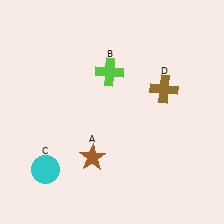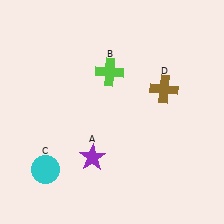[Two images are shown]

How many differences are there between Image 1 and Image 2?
There is 1 difference between the two images.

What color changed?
The star (A) changed from brown in Image 1 to purple in Image 2.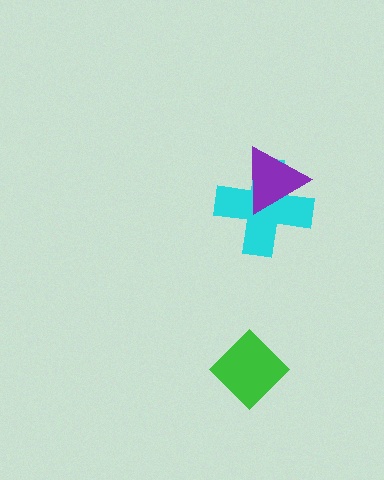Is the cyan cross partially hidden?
Yes, it is partially covered by another shape.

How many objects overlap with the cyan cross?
1 object overlaps with the cyan cross.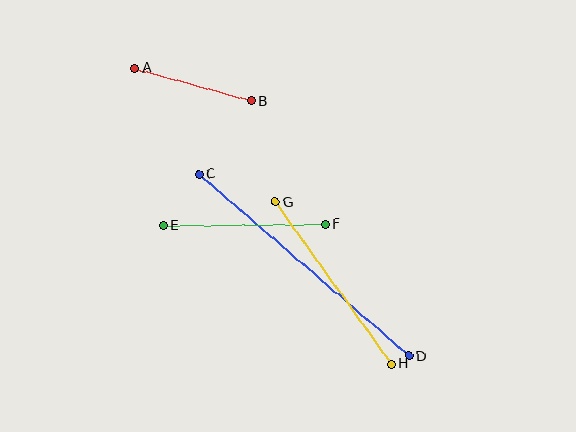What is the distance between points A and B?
The distance is approximately 121 pixels.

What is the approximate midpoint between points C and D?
The midpoint is at approximately (304, 265) pixels.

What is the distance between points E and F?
The distance is approximately 162 pixels.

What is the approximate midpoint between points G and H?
The midpoint is at approximately (333, 283) pixels.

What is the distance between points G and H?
The distance is approximately 199 pixels.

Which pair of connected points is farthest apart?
Points C and D are farthest apart.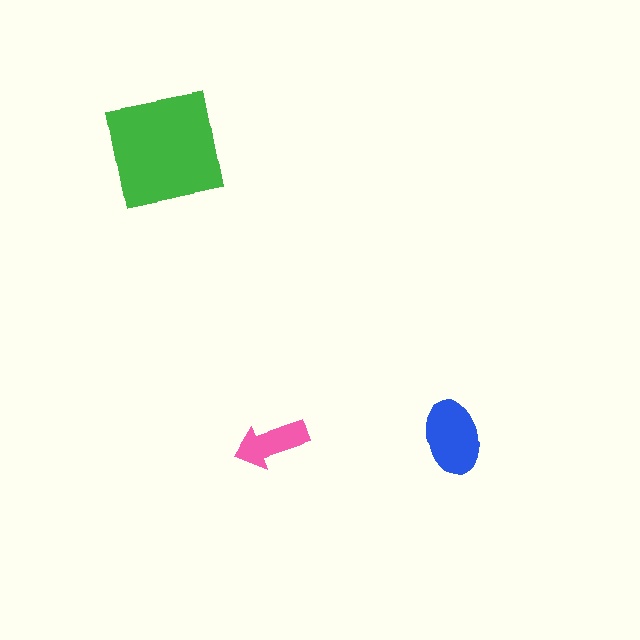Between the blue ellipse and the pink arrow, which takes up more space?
The blue ellipse.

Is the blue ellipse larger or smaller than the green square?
Smaller.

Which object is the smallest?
The pink arrow.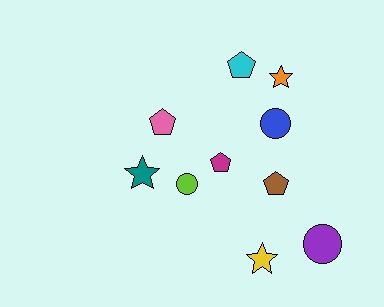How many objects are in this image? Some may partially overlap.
There are 10 objects.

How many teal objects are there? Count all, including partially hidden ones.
There is 1 teal object.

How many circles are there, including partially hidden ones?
There are 3 circles.